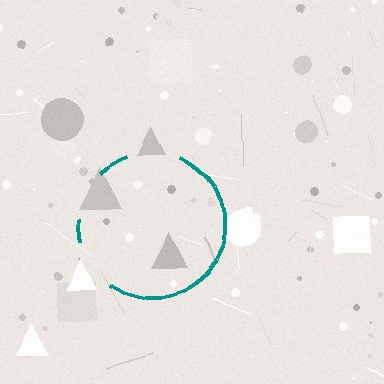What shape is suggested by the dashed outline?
The dashed outline suggests a circle.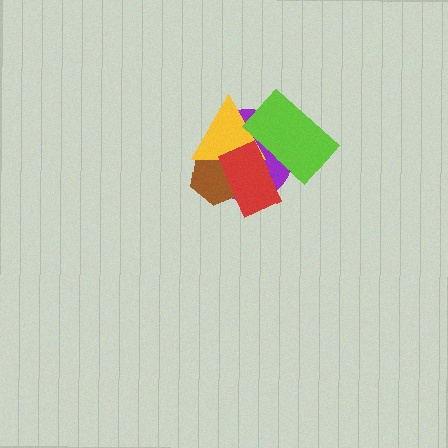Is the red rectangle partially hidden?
Yes, it is partially covered by another shape.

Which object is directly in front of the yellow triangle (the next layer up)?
The red rectangle is directly in front of the yellow triangle.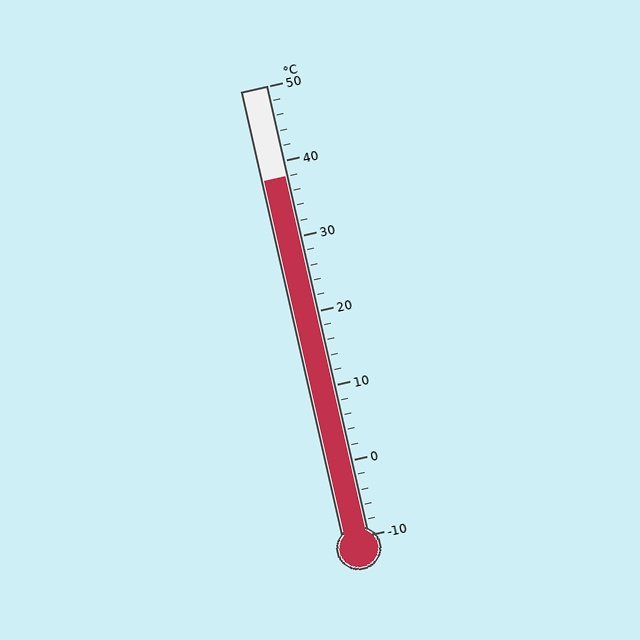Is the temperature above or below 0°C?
The temperature is above 0°C.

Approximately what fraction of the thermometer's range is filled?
The thermometer is filled to approximately 80% of its range.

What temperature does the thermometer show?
The thermometer shows approximately 38°C.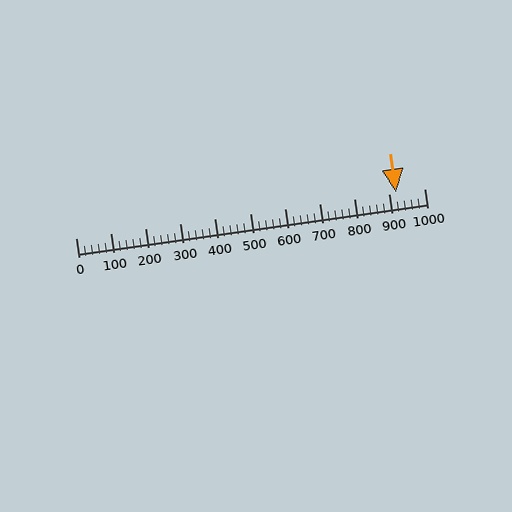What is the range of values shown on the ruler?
The ruler shows values from 0 to 1000.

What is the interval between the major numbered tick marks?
The major tick marks are spaced 100 units apart.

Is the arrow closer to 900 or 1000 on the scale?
The arrow is closer to 900.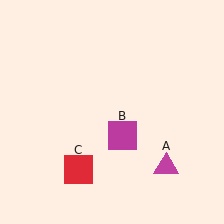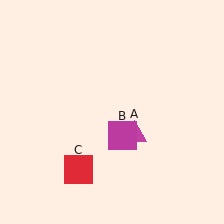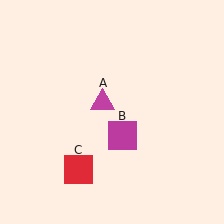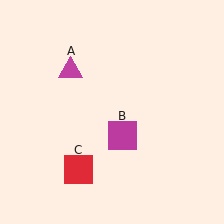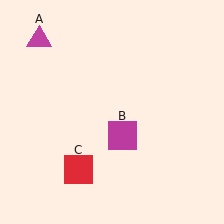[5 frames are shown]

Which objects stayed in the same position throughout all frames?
Magenta square (object B) and red square (object C) remained stationary.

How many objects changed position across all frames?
1 object changed position: magenta triangle (object A).